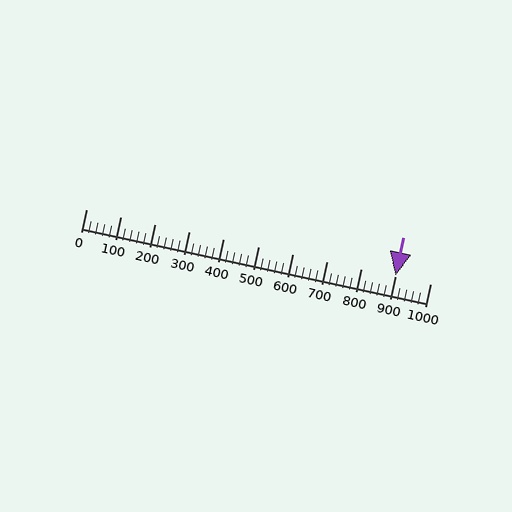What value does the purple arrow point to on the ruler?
The purple arrow points to approximately 900.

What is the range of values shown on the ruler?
The ruler shows values from 0 to 1000.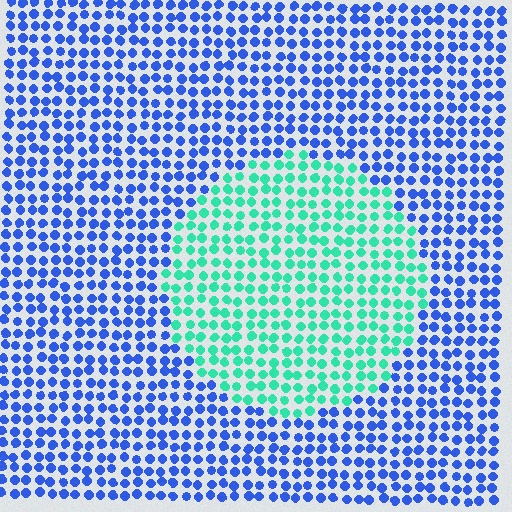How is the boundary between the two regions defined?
The boundary is defined purely by a slight shift in hue (about 66 degrees). Spacing, size, and orientation are identical on both sides.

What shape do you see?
I see a circle.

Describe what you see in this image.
The image is filled with small blue elements in a uniform arrangement. A circle-shaped region is visible where the elements are tinted to a slightly different hue, forming a subtle color boundary.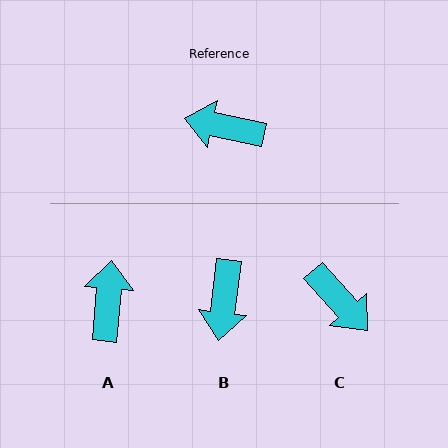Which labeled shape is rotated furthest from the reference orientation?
C, about 144 degrees away.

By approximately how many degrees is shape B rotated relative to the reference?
Approximately 95 degrees counter-clockwise.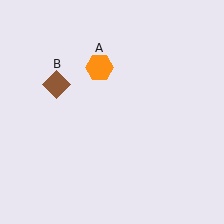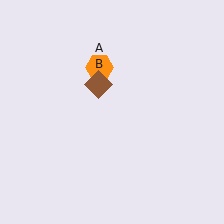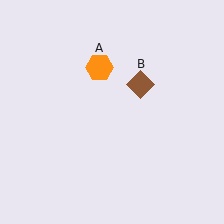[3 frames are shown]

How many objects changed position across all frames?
1 object changed position: brown diamond (object B).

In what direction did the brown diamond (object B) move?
The brown diamond (object B) moved right.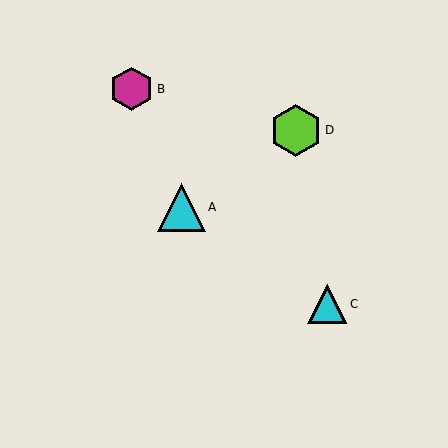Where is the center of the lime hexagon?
The center of the lime hexagon is at (296, 130).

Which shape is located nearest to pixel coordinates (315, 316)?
The cyan triangle (labeled C) at (327, 304) is nearest to that location.